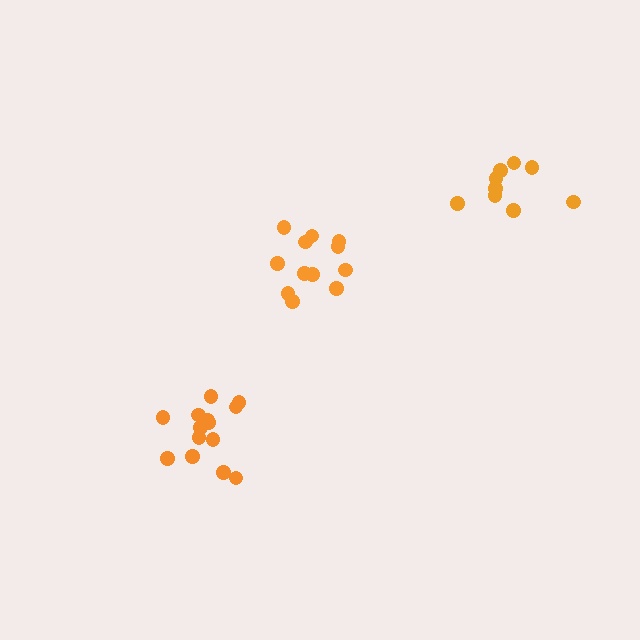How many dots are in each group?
Group 1: 14 dots, Group 2: 12 dots, Group 3: 9 dots (35 total).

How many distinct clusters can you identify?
There are 3 distinct clusters.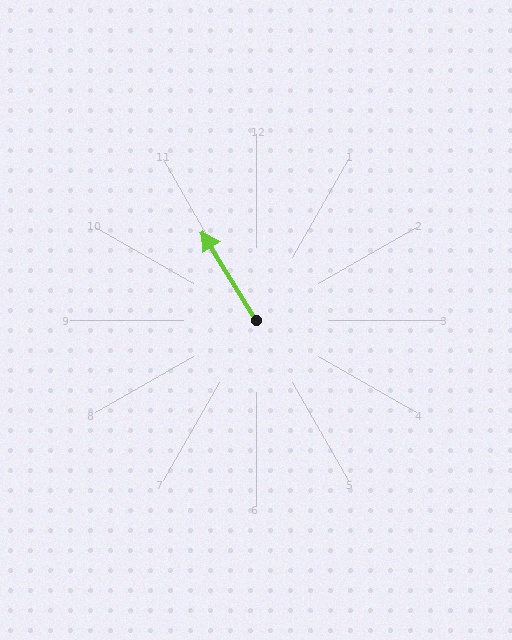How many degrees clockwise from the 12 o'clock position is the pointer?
Approximately 329 degrees.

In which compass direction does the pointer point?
Northwest.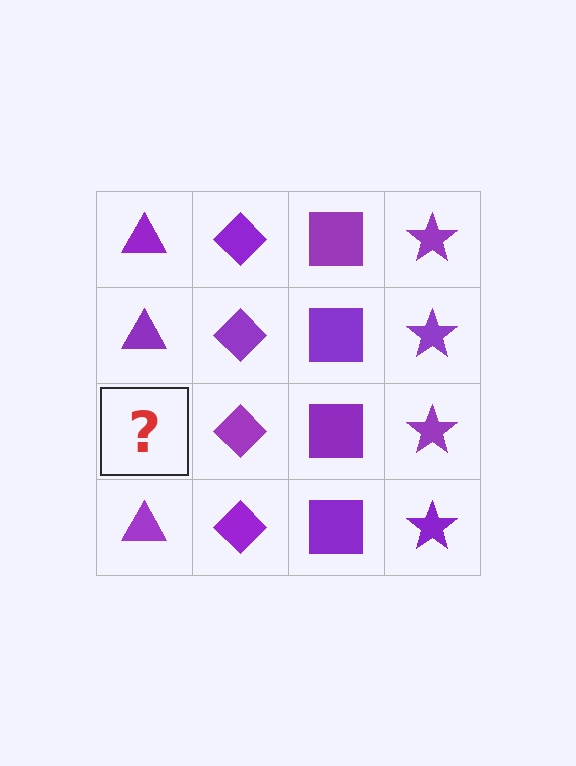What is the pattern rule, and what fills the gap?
The rule is that each column has a consistent shape. The gap should be filled with a purple triangle.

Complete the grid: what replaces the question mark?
The question mark should be replaced with a purple triangle.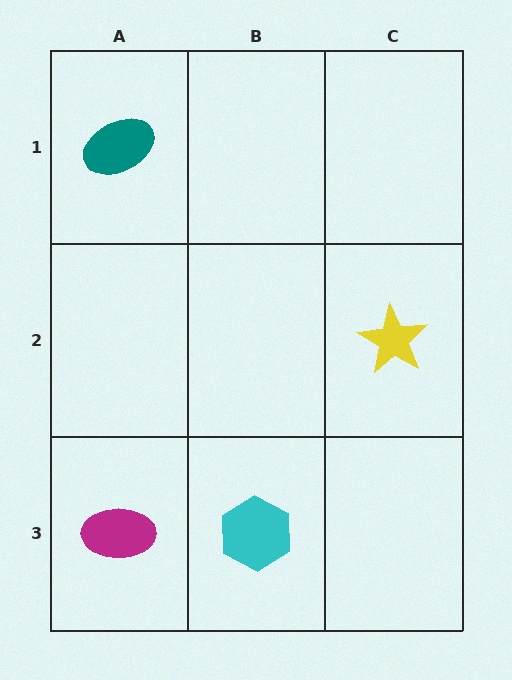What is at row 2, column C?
A yellow star.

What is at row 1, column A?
A teal ellipse.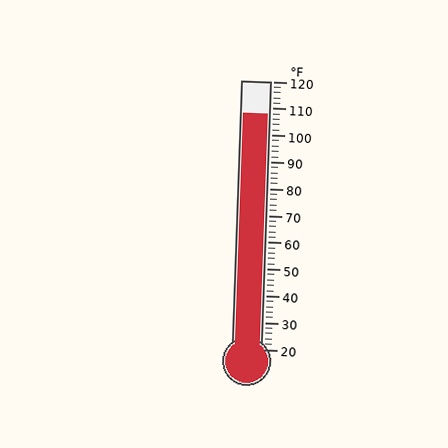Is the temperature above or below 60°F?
The temperature is above 60°F.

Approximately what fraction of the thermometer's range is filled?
The thermometer is filled to approximately 90% of its range.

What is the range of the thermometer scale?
The thermometer scale ranges from 20°F to 120°F.